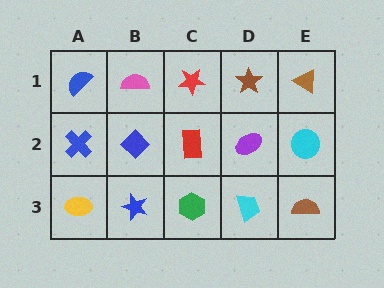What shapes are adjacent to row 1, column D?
A purple ellipse (row 2, column D), a red star (row 1, column C), a brown triangle (row 1, column E).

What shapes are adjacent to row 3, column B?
A blue diamond (row 2, column B), a yellow ellipse (row 3, column A), a green hexagon (row 3, column C).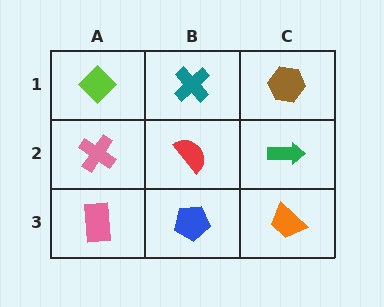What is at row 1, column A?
A lime diamond.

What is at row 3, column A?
A pink rectangle.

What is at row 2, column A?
A pink cross.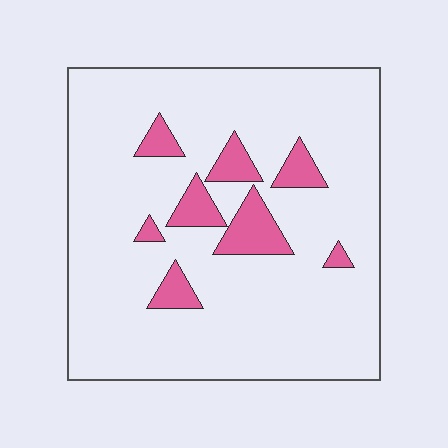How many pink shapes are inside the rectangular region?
8.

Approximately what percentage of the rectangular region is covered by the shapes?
Approximately 10%.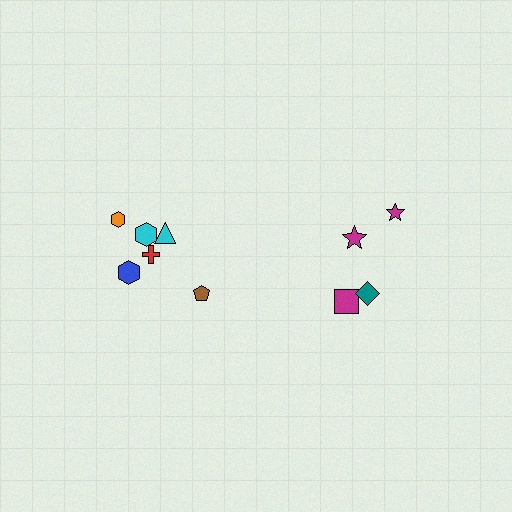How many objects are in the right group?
There are 4 objects.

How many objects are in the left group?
There are 6 objects.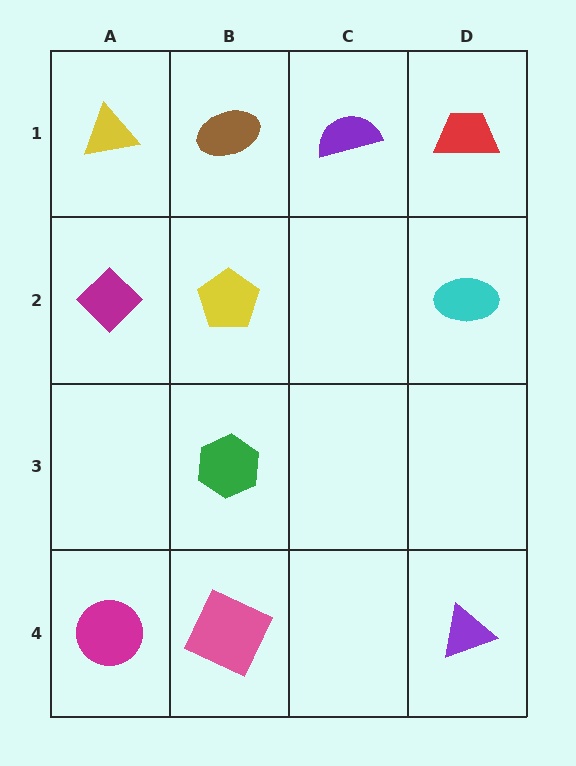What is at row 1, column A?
A yellow triangle.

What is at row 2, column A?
A magenta diamond.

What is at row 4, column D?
A purple triangle.